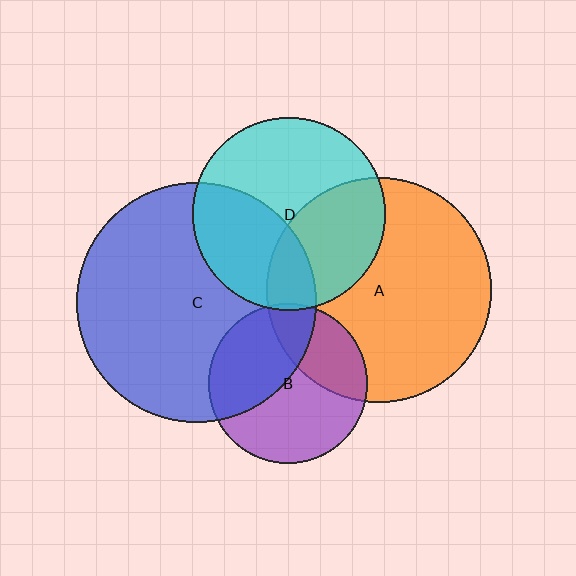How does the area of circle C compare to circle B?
Approximately 2.3 times.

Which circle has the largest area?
Circle C (blue).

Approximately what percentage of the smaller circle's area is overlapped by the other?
Approximately 30%.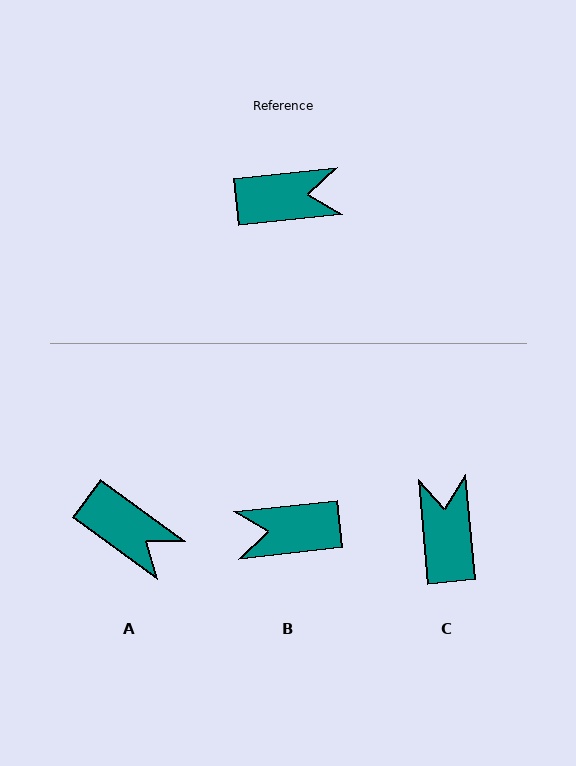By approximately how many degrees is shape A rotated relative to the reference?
Approximately 43 degrees clockwise.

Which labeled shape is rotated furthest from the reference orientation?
B, about 180 degrees away.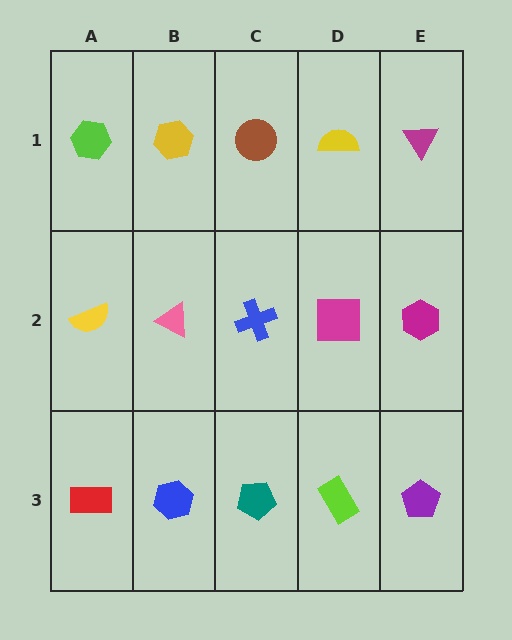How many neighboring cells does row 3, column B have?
3.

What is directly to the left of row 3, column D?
A teal pentagon.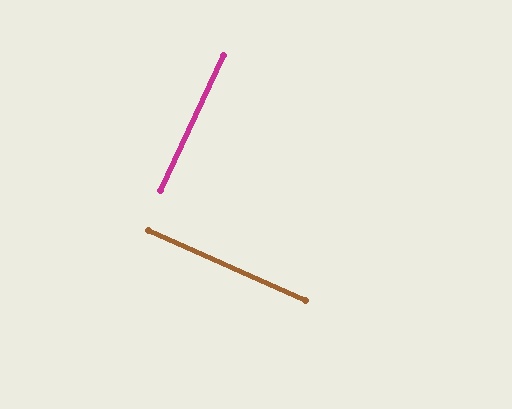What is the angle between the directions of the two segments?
Approximately 89 degrees.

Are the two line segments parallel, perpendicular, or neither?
Perpendicular — they meet at approximately 89°.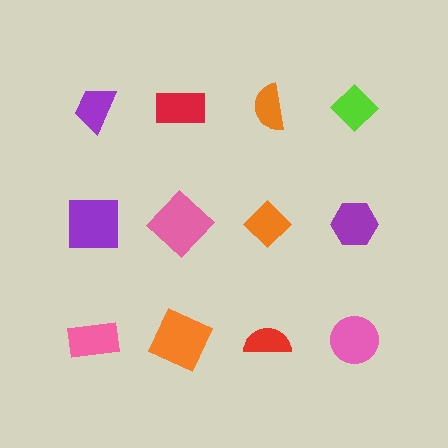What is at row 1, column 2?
A red rectangle.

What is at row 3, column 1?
A pink rectangle.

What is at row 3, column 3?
A red semicircle.